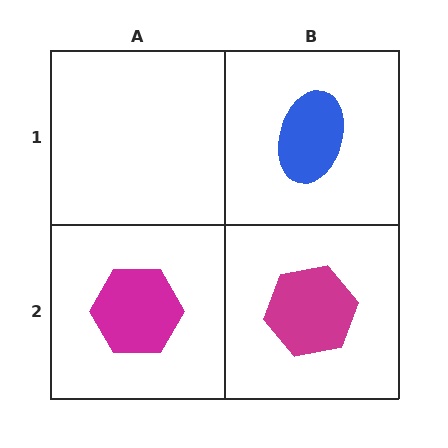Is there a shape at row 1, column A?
No, that cell is empty.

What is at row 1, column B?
A blue ellipse.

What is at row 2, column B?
A magenta hexagon.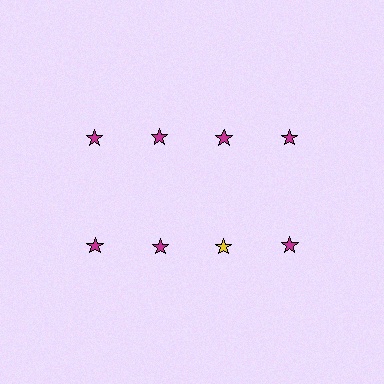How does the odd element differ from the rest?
It has a different color: yellow instead of magenta.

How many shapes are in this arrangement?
There are 8 shapes arranged in a grid pattern.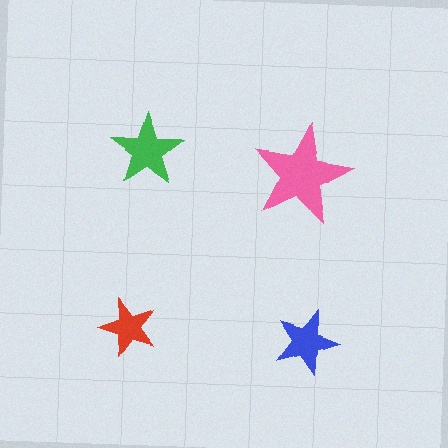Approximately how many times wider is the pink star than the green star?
About 1.5 times wider.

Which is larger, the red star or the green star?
The green one.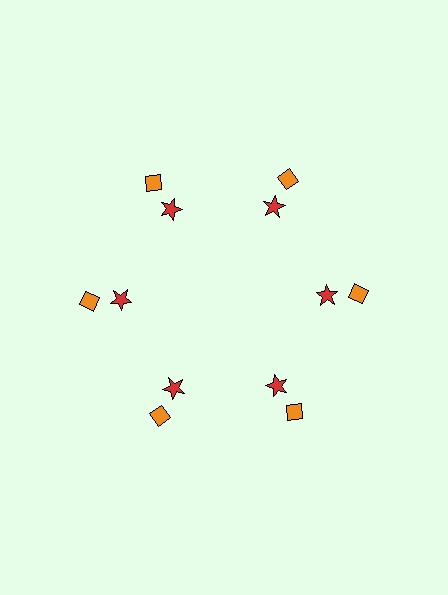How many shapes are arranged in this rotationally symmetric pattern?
There are 12 shapes, arranged in 6 groups of 2.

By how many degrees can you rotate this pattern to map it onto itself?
The pattern maps onto itself every 60 degrees of rotation.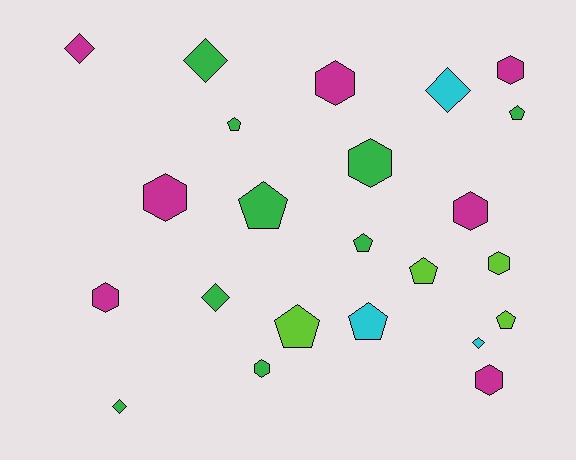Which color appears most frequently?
Green, with 9 objects.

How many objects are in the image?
There are 23 objects.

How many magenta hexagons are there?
There are 6 magenta hexagons.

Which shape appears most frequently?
Hexagon, with 9 objects.